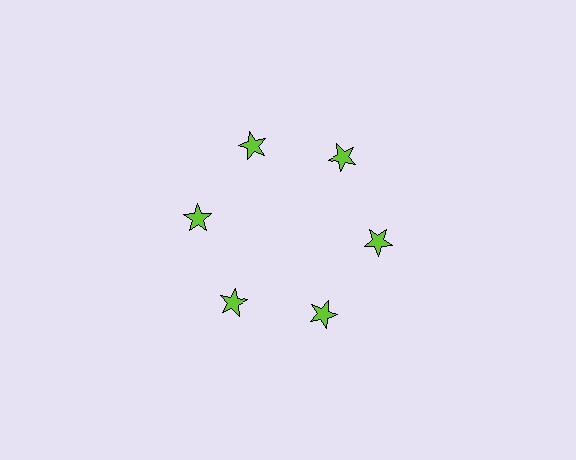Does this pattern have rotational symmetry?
Yes, this pattern has 6-fold rotational symmetry. It looks the same after rotating 60 degrees around the center.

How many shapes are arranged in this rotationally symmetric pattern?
There are 6 shapes, arranged in 6 groups of 1.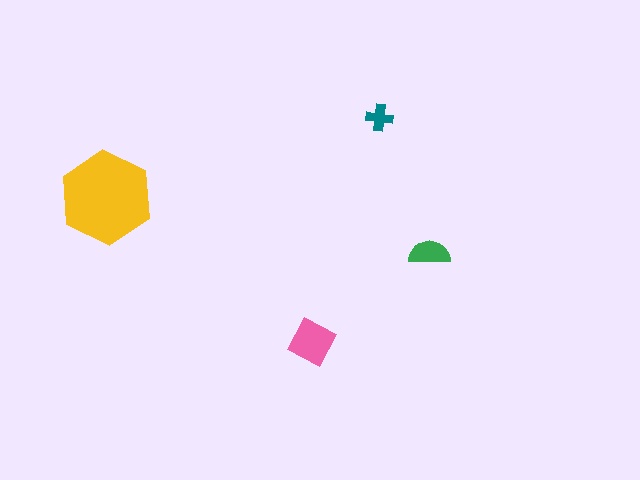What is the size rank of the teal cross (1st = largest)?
4th.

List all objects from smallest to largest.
The teal cross, the green semicircle, the pink diamond, the yellow hexagon.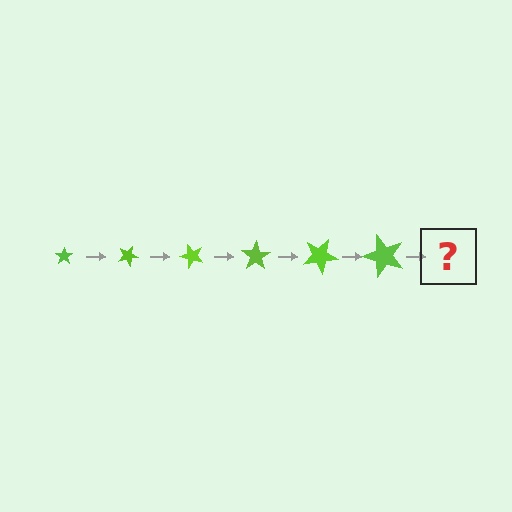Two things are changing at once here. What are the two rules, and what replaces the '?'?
The two rules are that the star grows larger each step and it rotates 25 degrees each step. The '?' should be a star, larger than the previous one and rotated 150 degrees from the start.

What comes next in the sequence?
The next element should be a star, larger than the previous one and rotated 150 degrees from the start.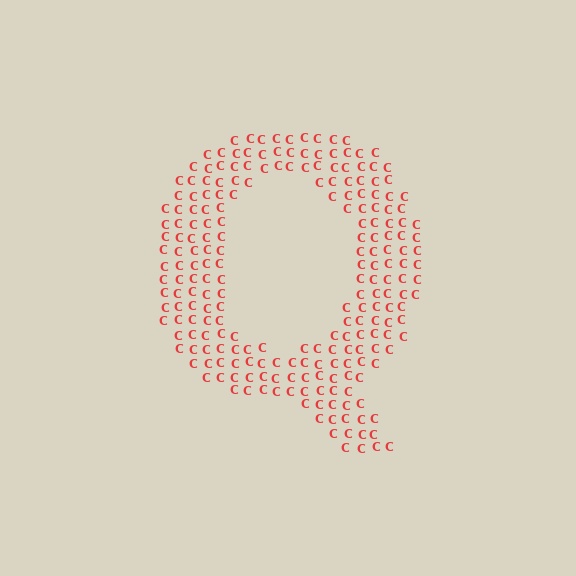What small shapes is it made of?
It is made of small letter C's.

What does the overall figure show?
The overall figure shows the letter Q.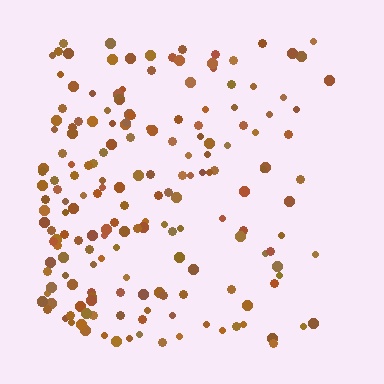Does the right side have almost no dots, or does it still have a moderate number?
Still a moderate number, just noticeably fewer than the left.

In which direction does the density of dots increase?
From right to left, with the left side densest.